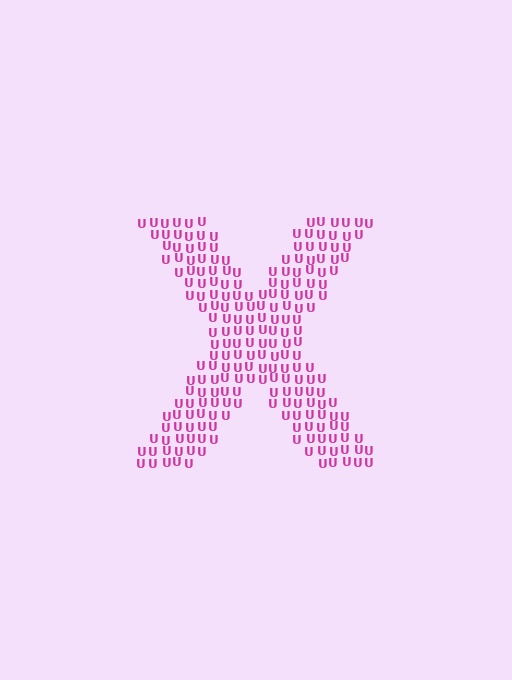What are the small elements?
The small elements are letter U's.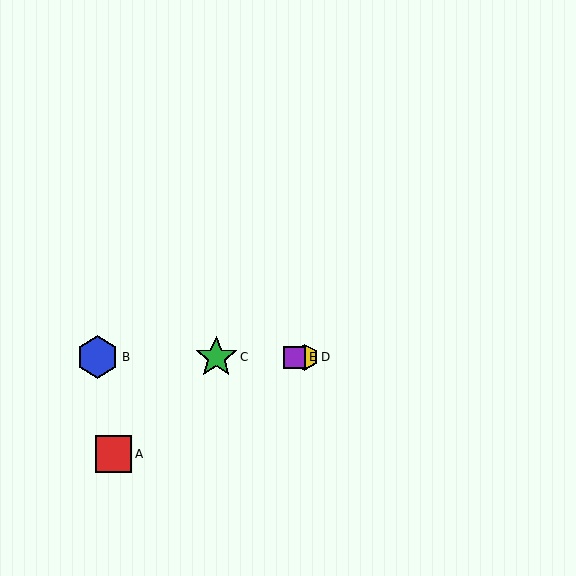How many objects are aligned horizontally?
4 objects (B, C, D, E) are aligned horizontally.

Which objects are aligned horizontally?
Objects B, C, D, E are aligned horizontally.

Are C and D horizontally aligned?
Yes, both are at y≈357.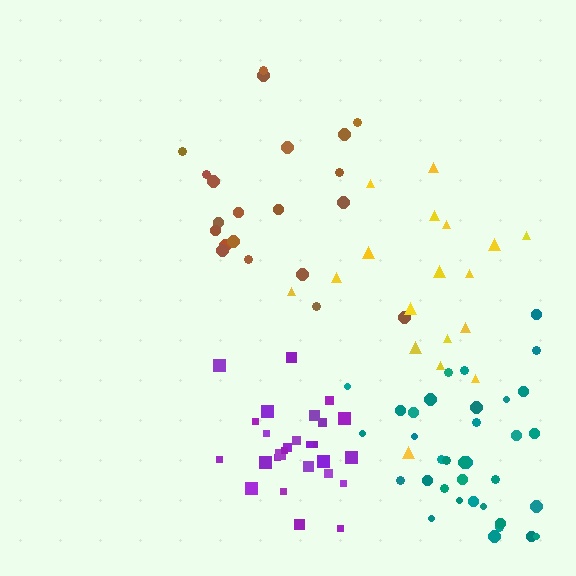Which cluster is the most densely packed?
Purple.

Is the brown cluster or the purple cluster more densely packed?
Purple.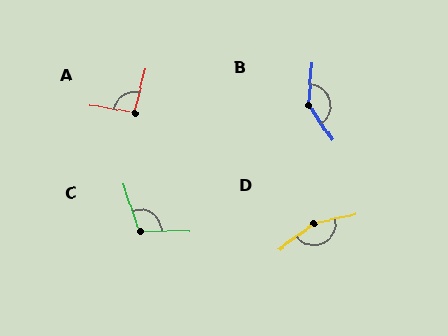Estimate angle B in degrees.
Approximately 141 degrees.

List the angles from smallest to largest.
A (93°), C (109°), B (141°), D (155°).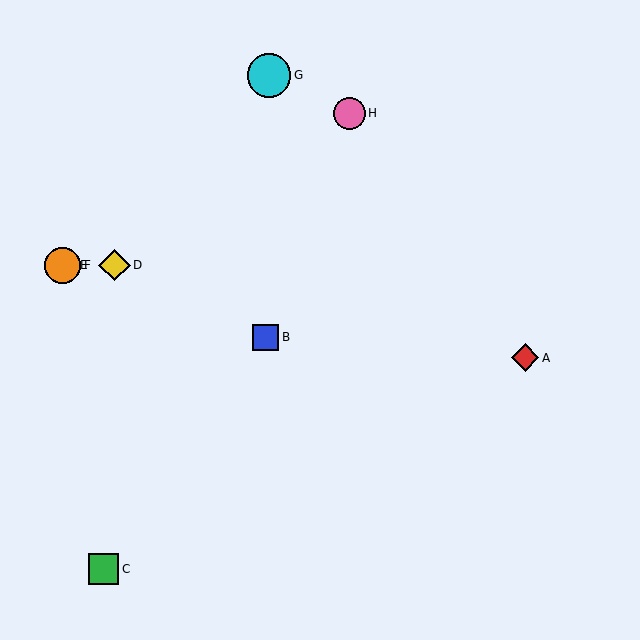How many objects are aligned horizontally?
3 objects (D, E, F) are aligned horizontally.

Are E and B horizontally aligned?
No, E is at y≈265 and B is at y≈337.